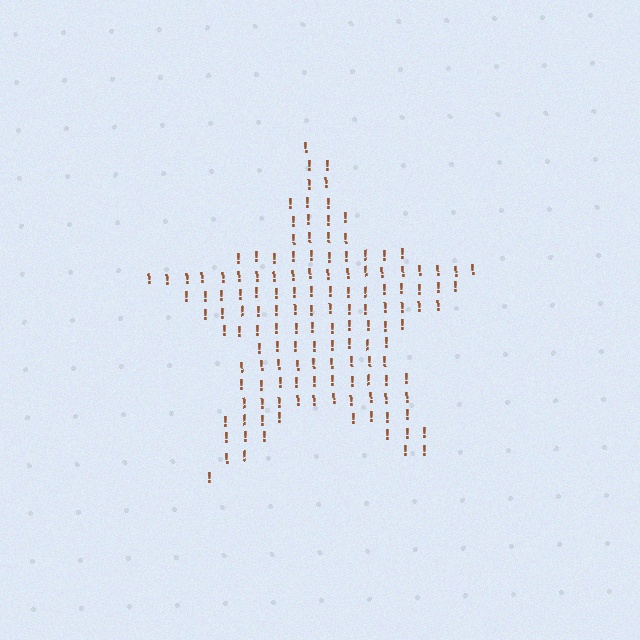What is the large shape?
The large shape is a star.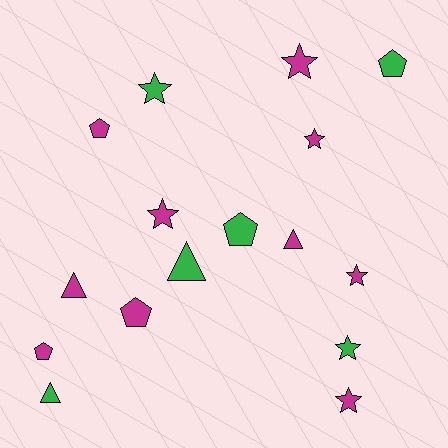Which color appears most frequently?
Magenta, with 10 objects.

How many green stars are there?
There are 2 green stars.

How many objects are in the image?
There are 16 objects.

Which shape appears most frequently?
Star, with 7 objects.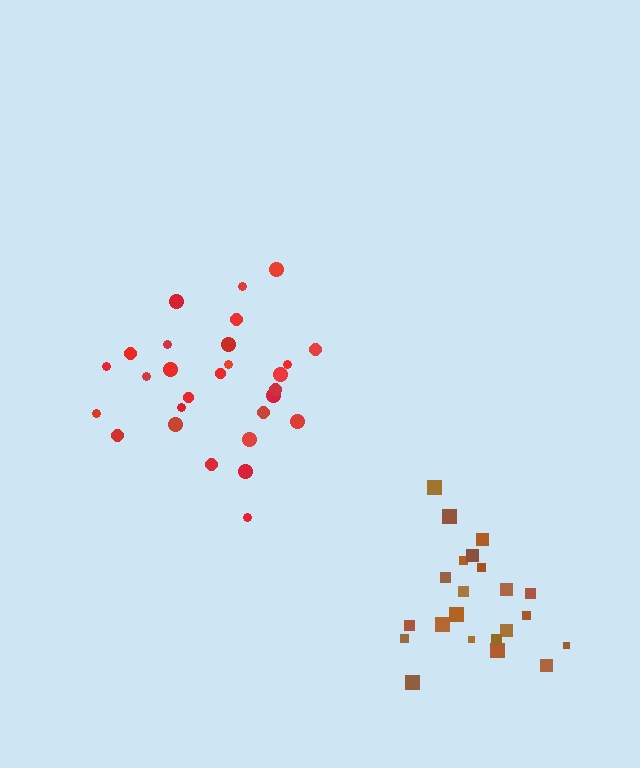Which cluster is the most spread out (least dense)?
Brown.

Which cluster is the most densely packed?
Red.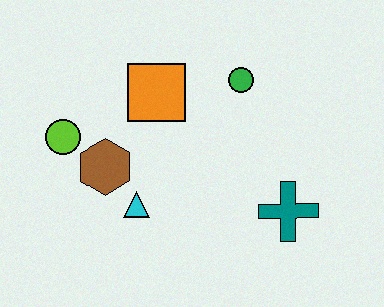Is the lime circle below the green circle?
Yes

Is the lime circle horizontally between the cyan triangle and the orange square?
No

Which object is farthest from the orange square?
The teal cross is farthest from the orange square.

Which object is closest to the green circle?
The orange square is closest to the green circle.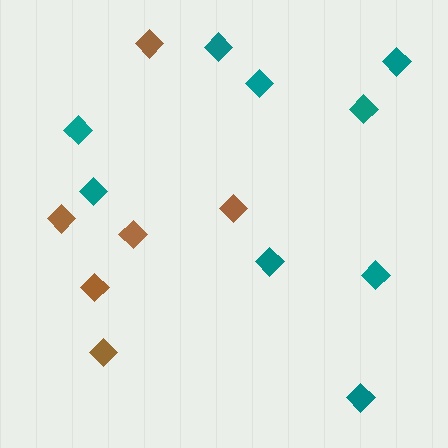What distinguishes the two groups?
There are 2 groups: one group of brown diamonds (6) and one group of teal diamonds (9).